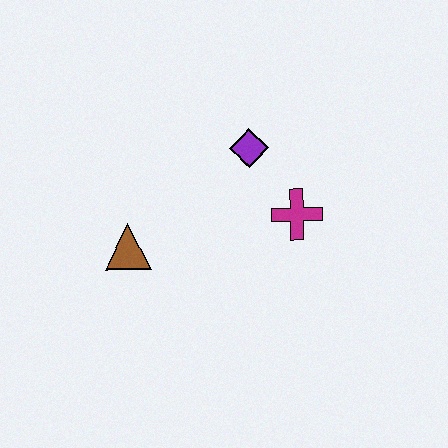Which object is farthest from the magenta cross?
The brown triangle is farthest from the magenta cross.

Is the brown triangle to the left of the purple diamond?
Yes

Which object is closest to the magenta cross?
The purple diamond is closest to the magenta cross.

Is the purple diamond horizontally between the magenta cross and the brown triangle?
Yes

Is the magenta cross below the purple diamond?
Yes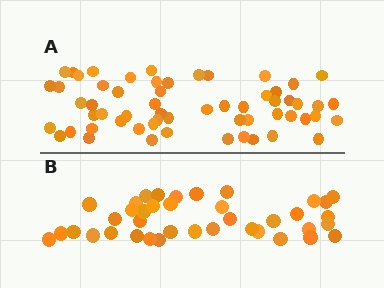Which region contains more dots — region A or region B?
Region A (the top region) has more dots.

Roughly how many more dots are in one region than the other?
Region A has approximately 20 more dots than region B.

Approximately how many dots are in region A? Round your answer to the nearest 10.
About 60 dots. (The exact count is 59, which rounds to 60.)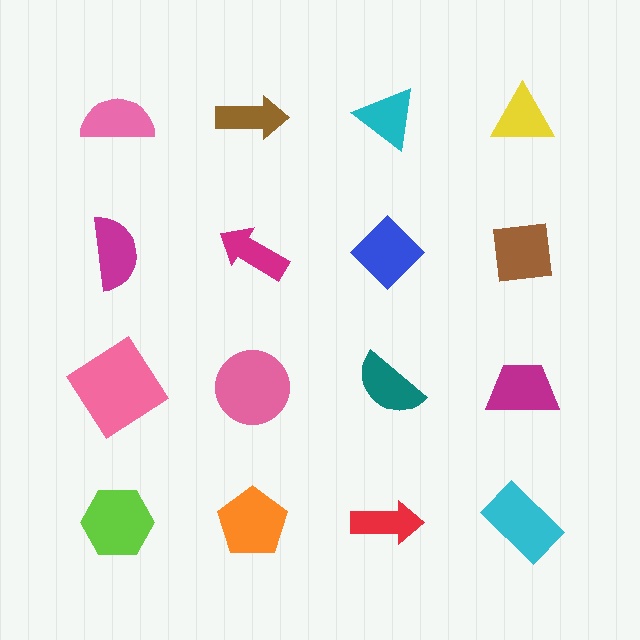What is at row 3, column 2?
A pink circle.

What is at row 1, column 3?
A cyan triangle.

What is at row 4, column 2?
An orange pentagon.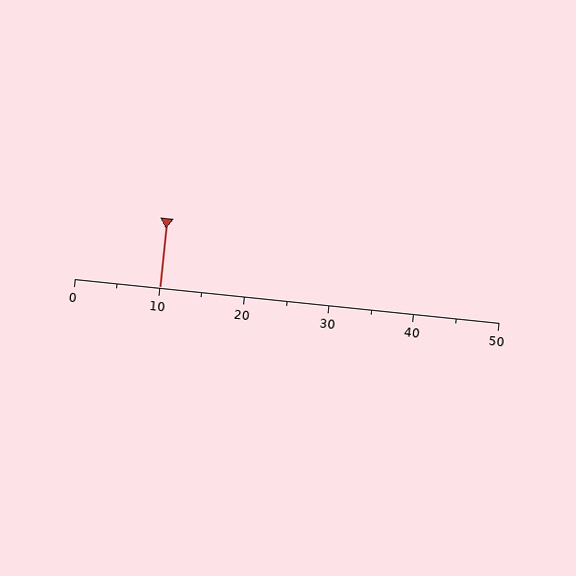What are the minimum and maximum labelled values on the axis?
The axis runs from 0 to 50.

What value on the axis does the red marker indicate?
The marker indicates approximately 10.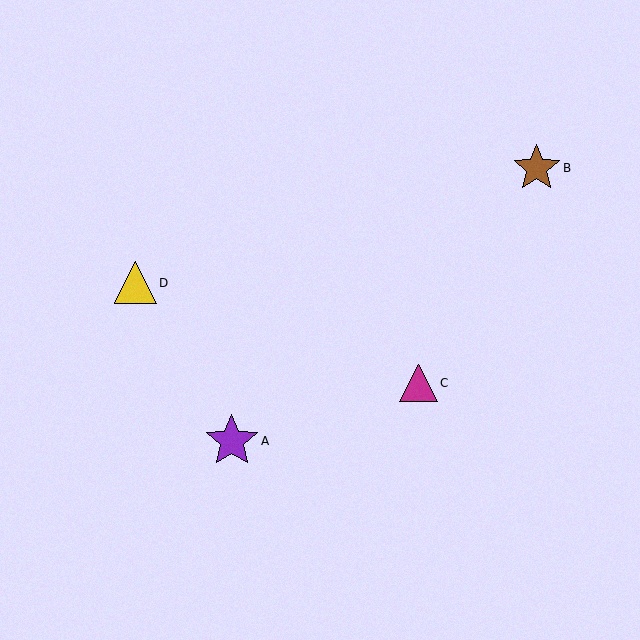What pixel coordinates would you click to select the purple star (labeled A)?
Click at (232, 441) to select the purple star A.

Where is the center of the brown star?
The center of the brown star is at (537, 168).